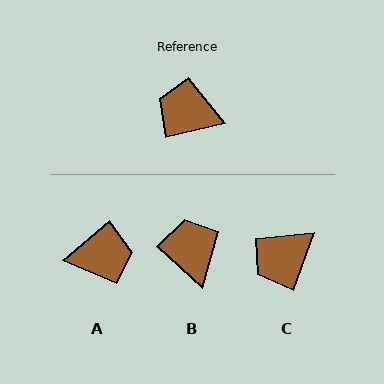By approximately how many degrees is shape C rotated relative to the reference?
Approximately 57 degrees counter-clockwise.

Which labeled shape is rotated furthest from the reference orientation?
A, about 152 degrees away.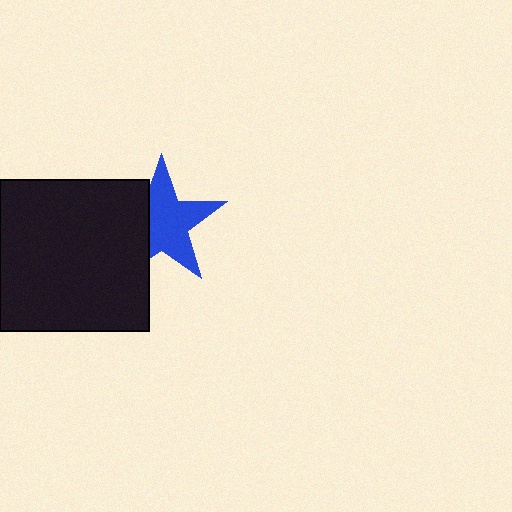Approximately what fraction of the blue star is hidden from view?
Roughly 32% of the blue star is hidden behind the black square.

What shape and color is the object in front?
The object in front is a black square.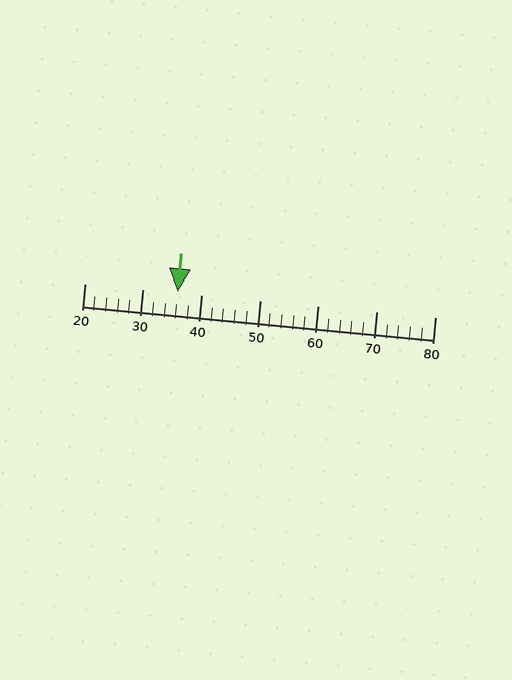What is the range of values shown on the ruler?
The ruler shows values from 20 to 80.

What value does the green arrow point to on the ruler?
The green arrow points to approximately 36.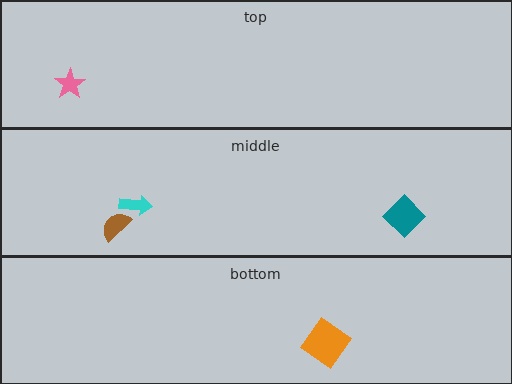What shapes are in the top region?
The pink star.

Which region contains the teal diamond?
The middle region.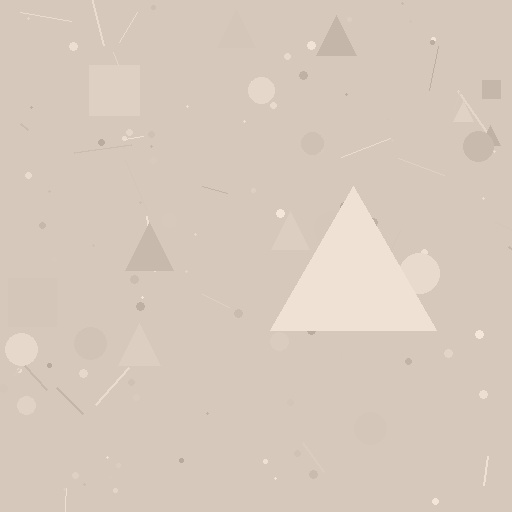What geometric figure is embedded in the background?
A triangle is embedded in the background.